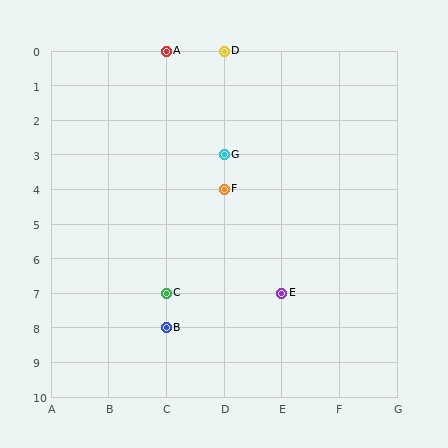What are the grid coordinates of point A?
Point A is at grid coordinates (C, 0).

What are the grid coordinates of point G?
Point G is at grid coordinates (D, 3).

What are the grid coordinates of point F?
Point F is at grid coordinates (D, 4).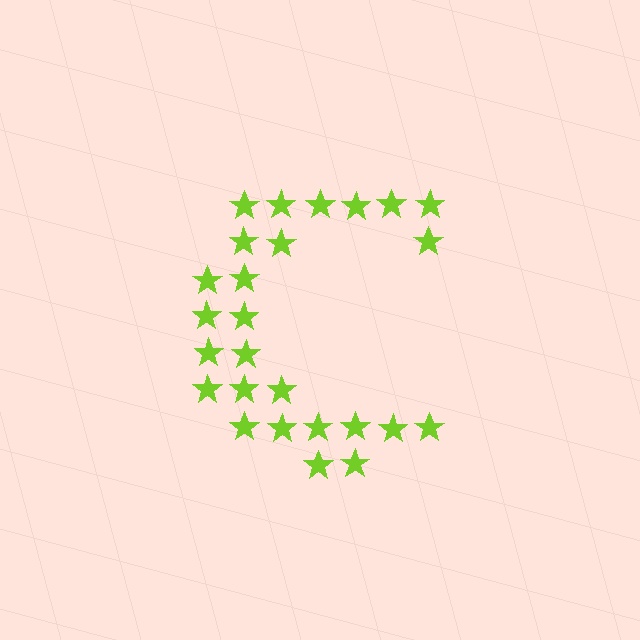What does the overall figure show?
The overall figure shows the letter C.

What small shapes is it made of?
It is made of small stars.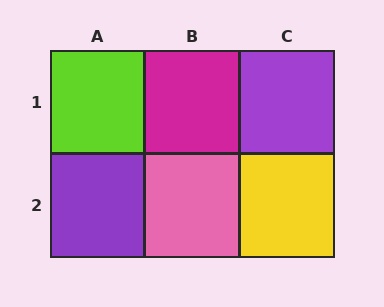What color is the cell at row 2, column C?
Yellow.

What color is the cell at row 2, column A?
Purple.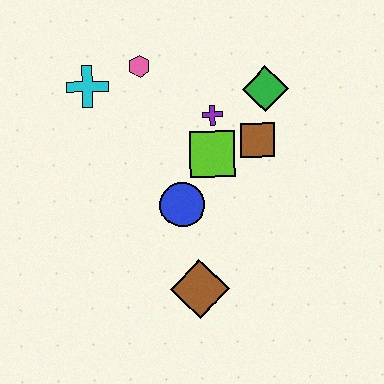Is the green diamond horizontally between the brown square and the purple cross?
No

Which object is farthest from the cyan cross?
The brown diamond is farthest from the cyan cross.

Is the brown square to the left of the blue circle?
No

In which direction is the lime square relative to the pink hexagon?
The lime square is below the pink hexagon.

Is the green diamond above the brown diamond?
Yes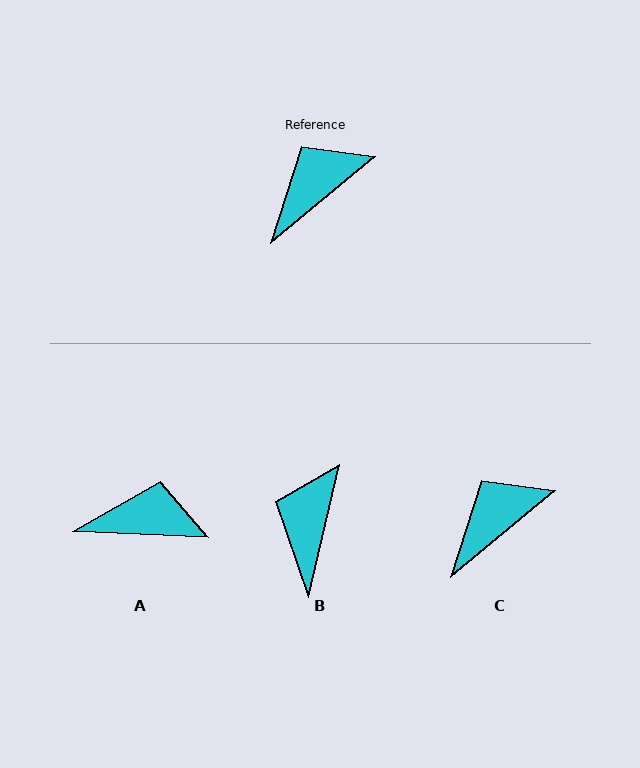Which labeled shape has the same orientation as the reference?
C.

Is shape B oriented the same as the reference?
No, it is off by about 37 degrees.